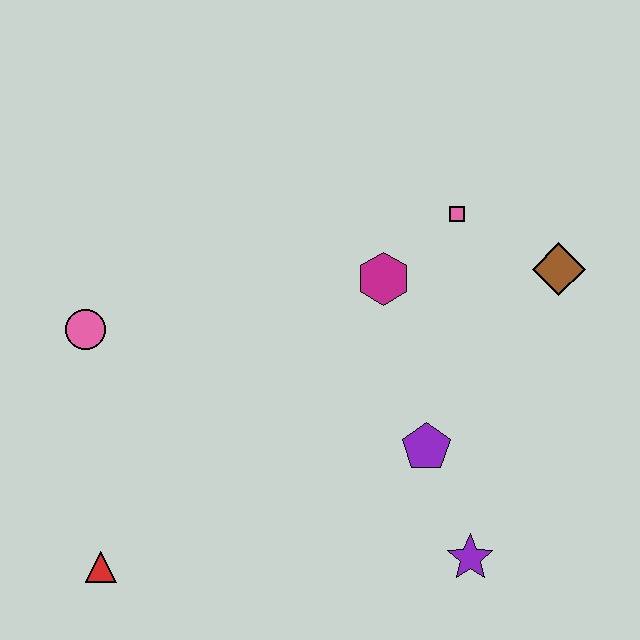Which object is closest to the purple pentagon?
The purple star is closest to the purple pentagon.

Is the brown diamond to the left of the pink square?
No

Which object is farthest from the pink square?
The red triangle is farthest from the pink square.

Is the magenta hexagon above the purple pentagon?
Yes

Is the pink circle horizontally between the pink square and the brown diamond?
No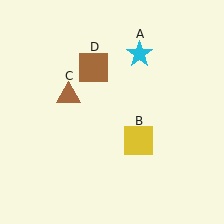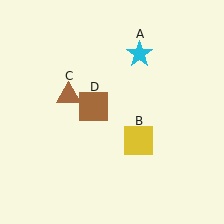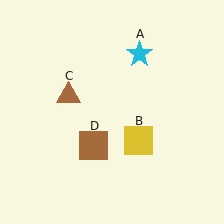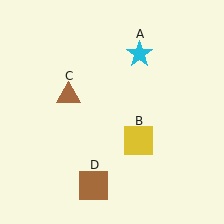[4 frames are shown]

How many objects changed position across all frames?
1 object changed position: brown square (object D).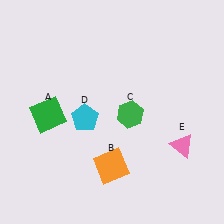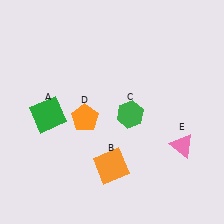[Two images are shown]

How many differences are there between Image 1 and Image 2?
There is 1 difference between the two images.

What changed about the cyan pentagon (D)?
In Image 1, D is cyan. In Image 2, it changed to orange.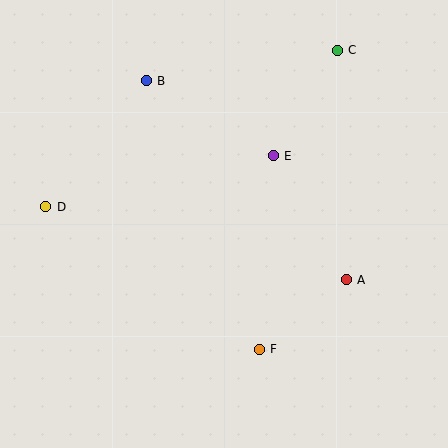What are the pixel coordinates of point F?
Point F is at (259, 349).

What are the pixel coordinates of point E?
Point E is at (273, 156).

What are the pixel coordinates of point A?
Point A is at (346, 280).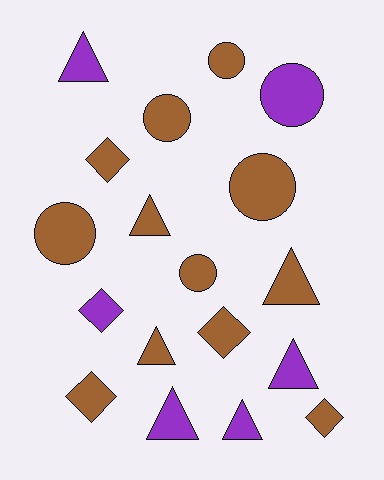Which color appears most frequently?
Brown, with 12 objects.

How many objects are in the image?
There are 18 objects.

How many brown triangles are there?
There are 3 brown triangles.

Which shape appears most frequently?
Triangle, with 7 objects.